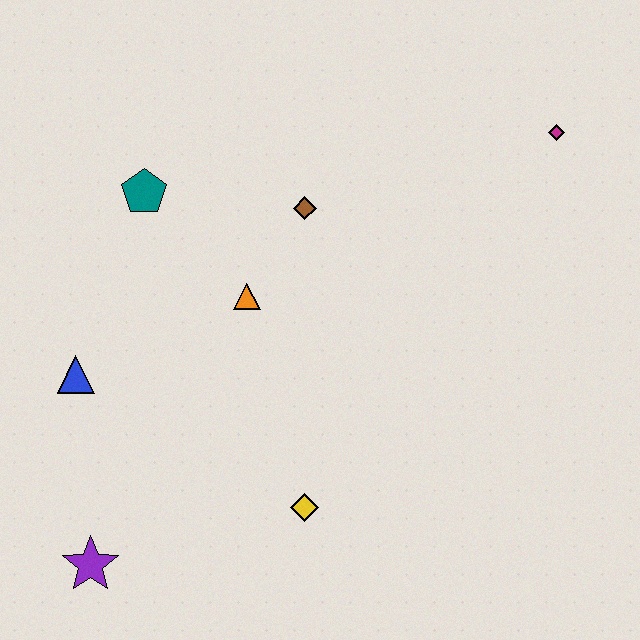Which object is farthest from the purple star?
The magenta diamond is farthest from the purple star.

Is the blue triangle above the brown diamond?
No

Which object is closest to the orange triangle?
The brown diamond is closest to the orange triangle.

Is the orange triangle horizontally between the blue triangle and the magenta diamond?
Yes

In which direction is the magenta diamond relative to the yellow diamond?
The magenta diamond is above the yellow diamond.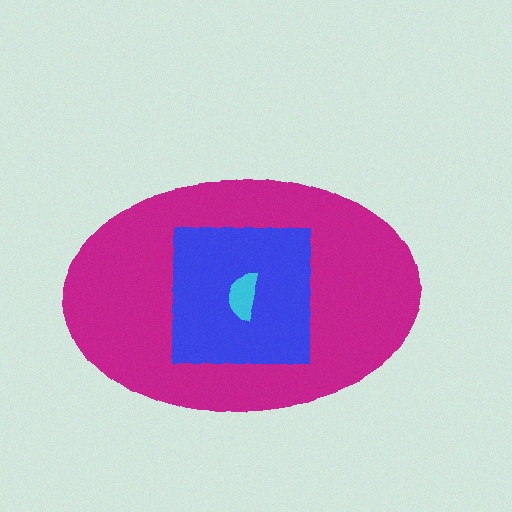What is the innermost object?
The cyan semicircle.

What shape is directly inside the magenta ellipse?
The blue square.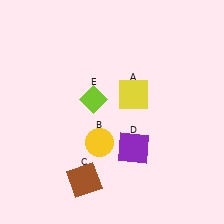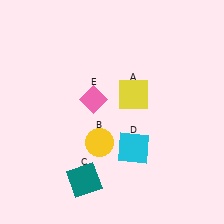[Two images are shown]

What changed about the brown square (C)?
In Image 1, C is brown. In Image 2, it changed to teal.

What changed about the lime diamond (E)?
In Image 1, E is lime. In Image 2, it changed to pink.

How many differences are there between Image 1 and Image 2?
There are 3 differences between the two images.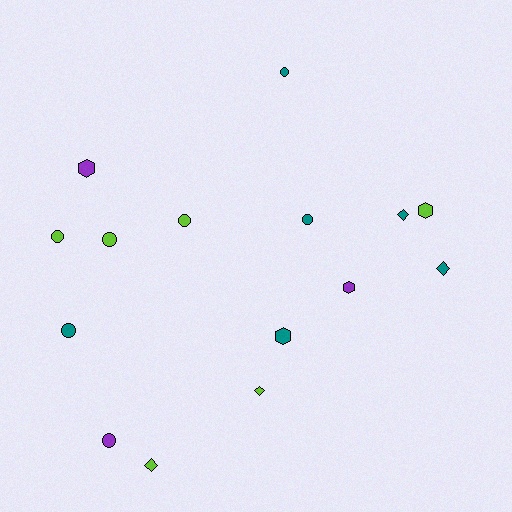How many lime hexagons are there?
There is 1 lime hexagon.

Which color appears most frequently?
Teal, with 6 objects.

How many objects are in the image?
There are 15 objects.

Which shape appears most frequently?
Circle, with 7 objects.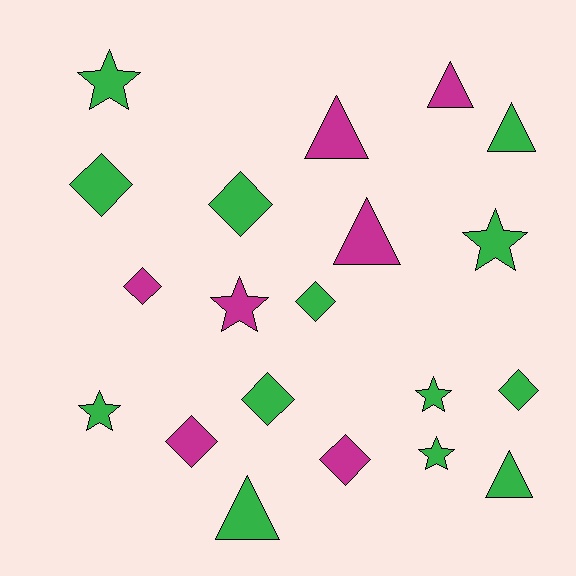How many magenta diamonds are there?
There are 3 magenta diamonds.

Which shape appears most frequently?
Diamond, with 8 objects.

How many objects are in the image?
There are 20 objects.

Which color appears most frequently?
Green, with 13 objects.